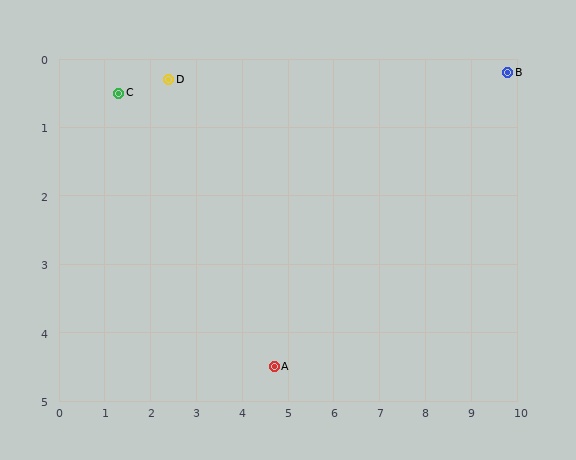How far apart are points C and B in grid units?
Points C and B are about 8.5 grid units apart.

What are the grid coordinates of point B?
Point B is at approximately (9.8, 0.2).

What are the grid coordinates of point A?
Point A is at approximately (4.7, 4.5).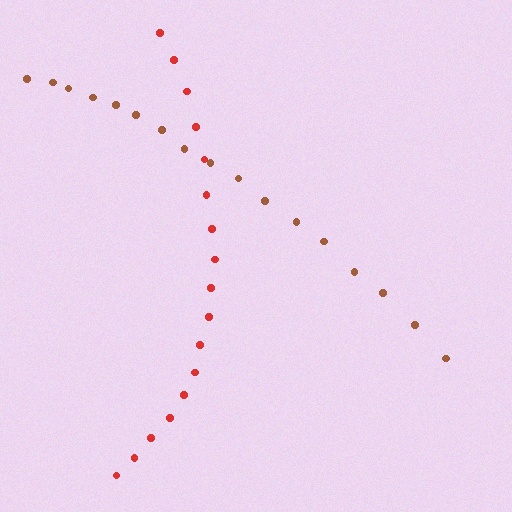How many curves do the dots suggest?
There are 2 distinct paths.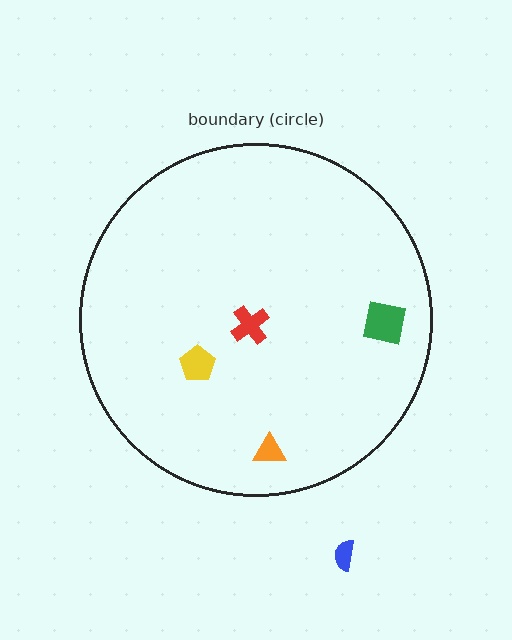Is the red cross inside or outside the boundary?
Inside.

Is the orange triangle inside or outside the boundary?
Inside.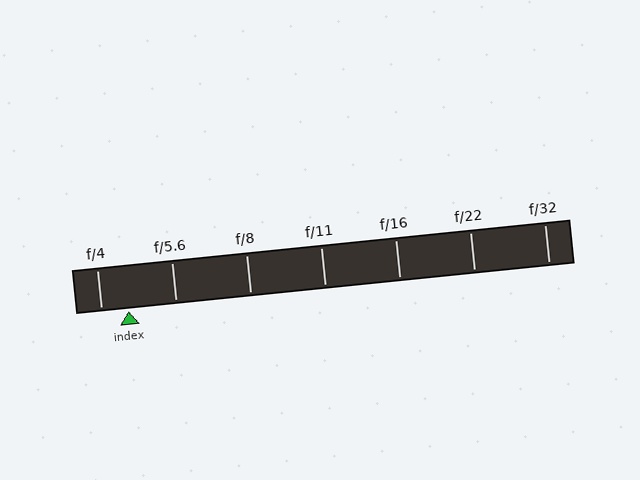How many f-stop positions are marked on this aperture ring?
There are 7 f-stop positions marked.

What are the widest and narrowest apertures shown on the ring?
The widest aperture shown is f/4 and the narrowest is f/32.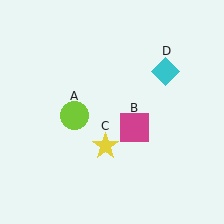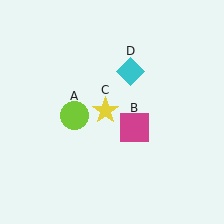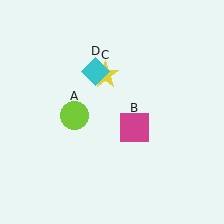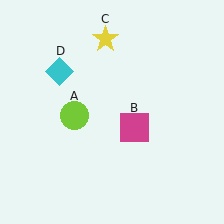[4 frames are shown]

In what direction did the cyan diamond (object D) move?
The cyan diamond (object D) moved left.